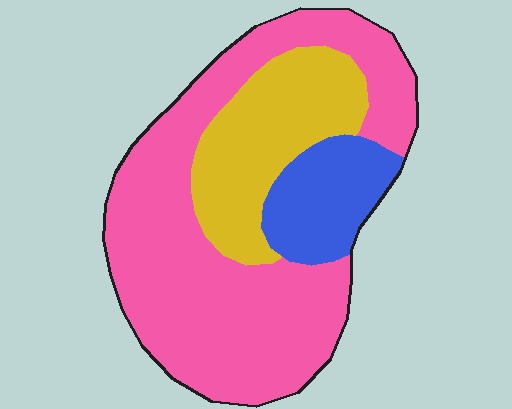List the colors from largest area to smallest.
From largest to smallest: pink, yellow, blue.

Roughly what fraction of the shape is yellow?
Yellow takes up about one quarter (1/4) of the shape.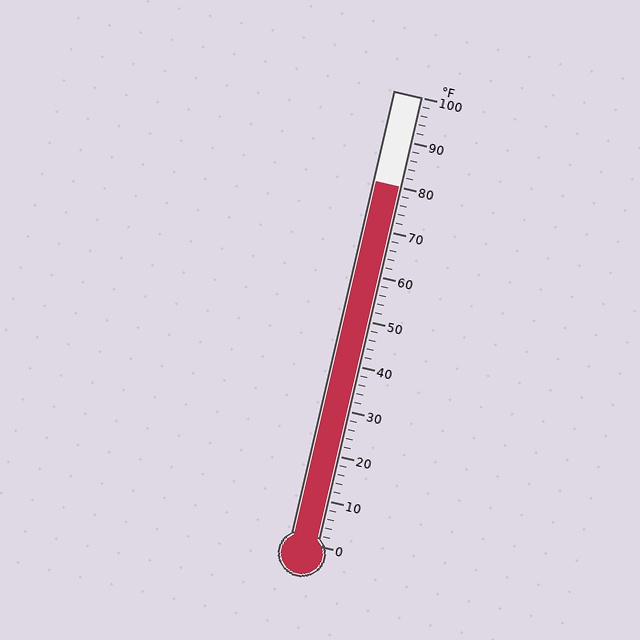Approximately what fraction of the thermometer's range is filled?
The thermometer is filled to approximately 80% of its range.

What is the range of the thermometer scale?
The thermometer scale ranges from 0°F to 100°F.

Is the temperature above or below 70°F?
The temperature is above 70°F.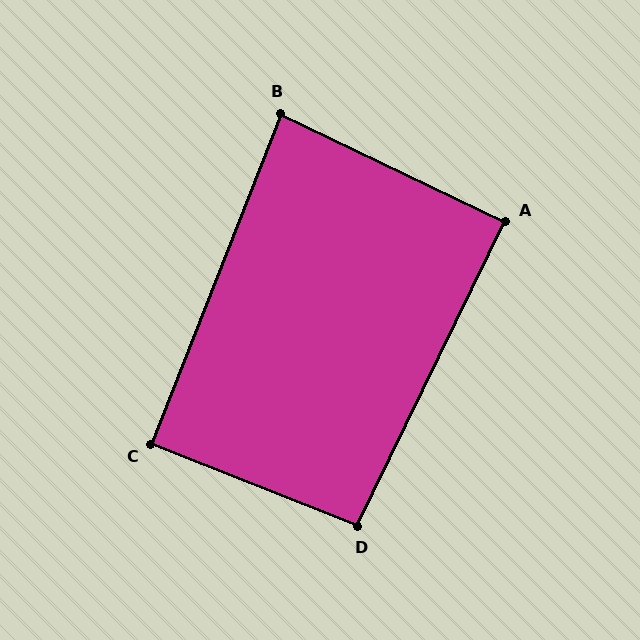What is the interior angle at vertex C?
Approximately 90 degrees (approximately right).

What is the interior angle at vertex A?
Approximately 90 degrees (approximately right).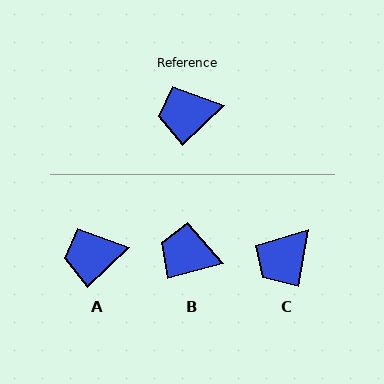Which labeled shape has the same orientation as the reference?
A.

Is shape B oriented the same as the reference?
No, it is off by about 29 degrees.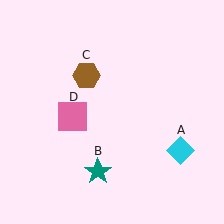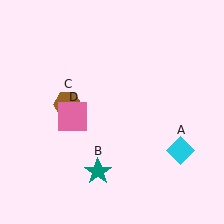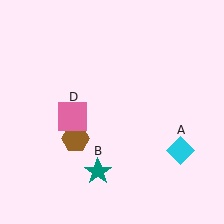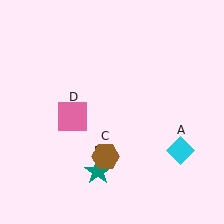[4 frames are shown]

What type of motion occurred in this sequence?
The brown hexagon (object C) rotated counterclockwise around the center of the scene.